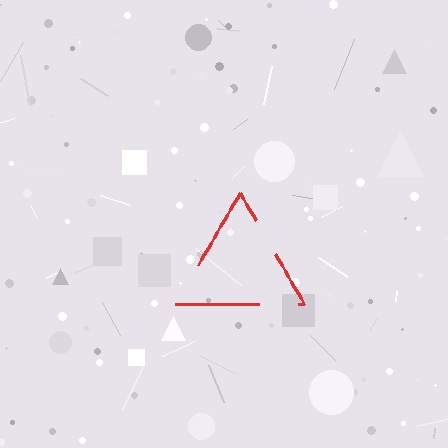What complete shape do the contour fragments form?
The contour fragments form a triangle.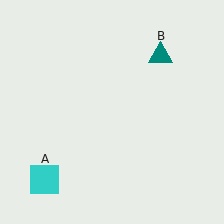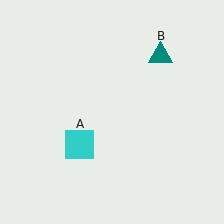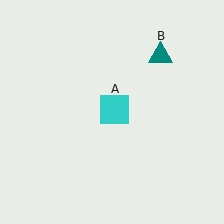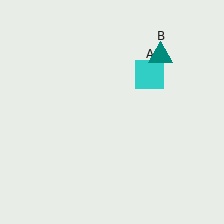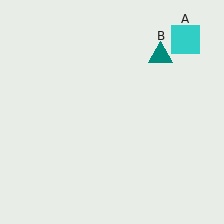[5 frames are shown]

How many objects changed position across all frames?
1 object changed position: cyan square (object A).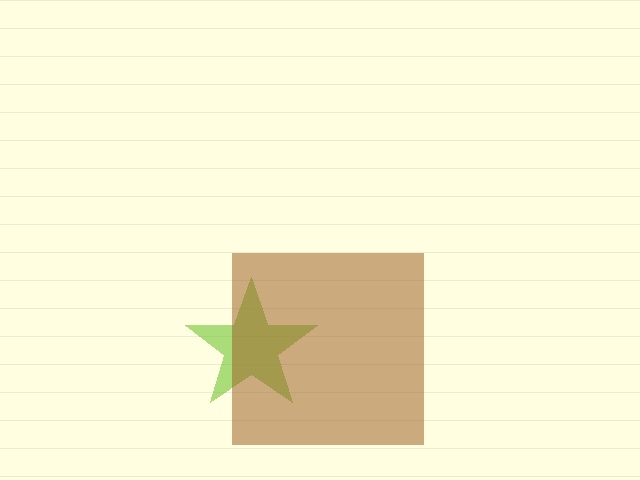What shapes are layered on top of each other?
The layered shapes are: a lime star, a brown square.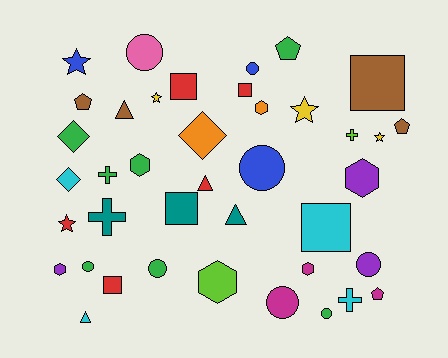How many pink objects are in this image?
There is 1 pink object.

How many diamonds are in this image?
There are 3 diamonds.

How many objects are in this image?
There are 40 objects.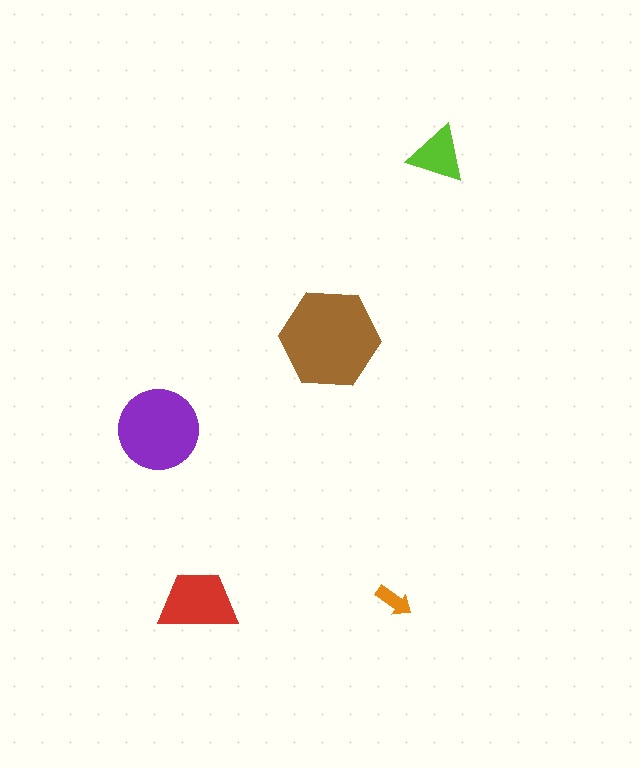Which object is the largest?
The brown hexagon.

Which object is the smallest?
The orange arrow.